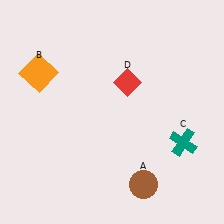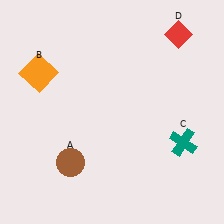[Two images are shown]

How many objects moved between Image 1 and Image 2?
2 objects moved between the two images.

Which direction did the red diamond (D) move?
The red diamond (D) moved right.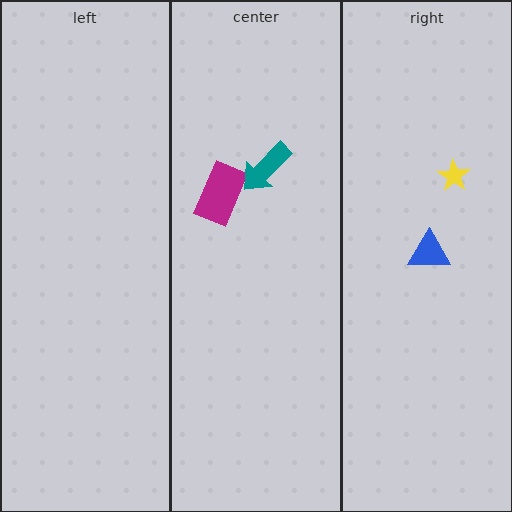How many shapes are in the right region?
2.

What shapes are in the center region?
The magenta rectangle, the teal arrow.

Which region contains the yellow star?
The right region.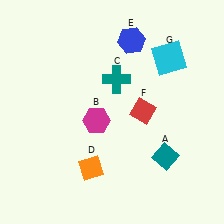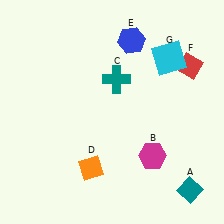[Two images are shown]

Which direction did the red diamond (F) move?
The red diamond (F) moved right.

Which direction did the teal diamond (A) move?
The teal diamond (A) moved down.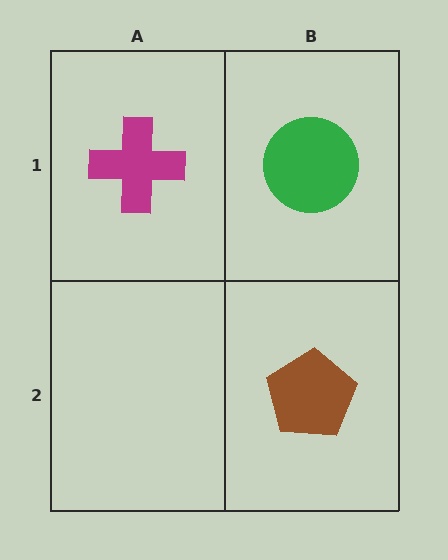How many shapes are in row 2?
1 shape.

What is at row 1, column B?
A green circle.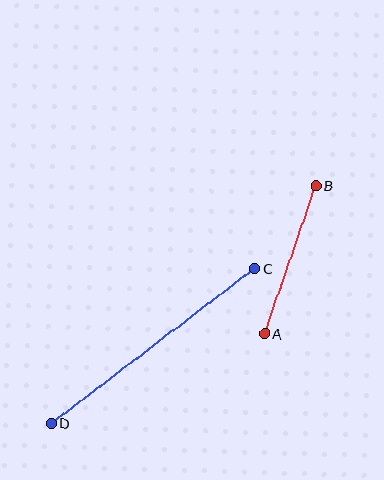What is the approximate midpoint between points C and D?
The midpoint is at approximately (153, 346) pixels.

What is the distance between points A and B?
The distance is approximately 157 pixels.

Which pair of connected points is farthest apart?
Points C and D are farthest apart.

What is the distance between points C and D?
The distance is approximately 256 pixels.